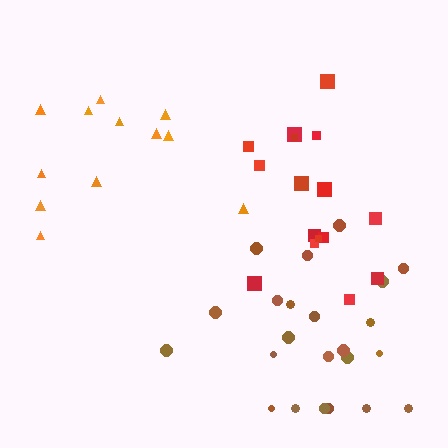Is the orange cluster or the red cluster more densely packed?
Orange.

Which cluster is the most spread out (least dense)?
Red.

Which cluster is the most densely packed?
Brown.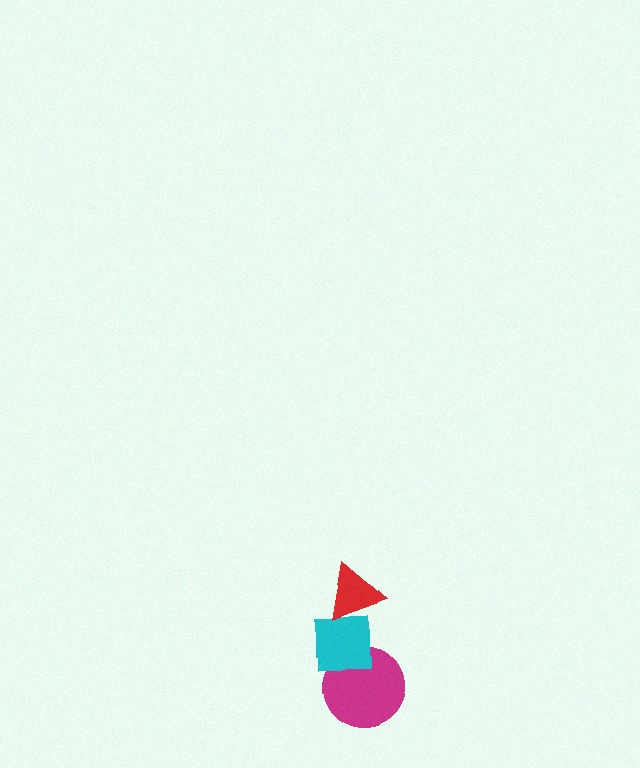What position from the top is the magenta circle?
The magenta circle is 3rd from the top.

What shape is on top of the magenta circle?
The cyan square is on top of the magenta circle.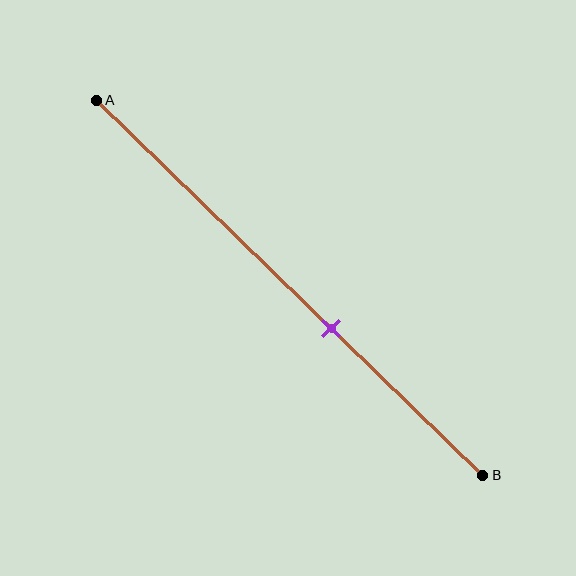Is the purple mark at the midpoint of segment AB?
No, the mark is at about 60% from A, not at the 50% midpoint.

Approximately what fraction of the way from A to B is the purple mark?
The purple mark is approximately 60% of the way from A to B.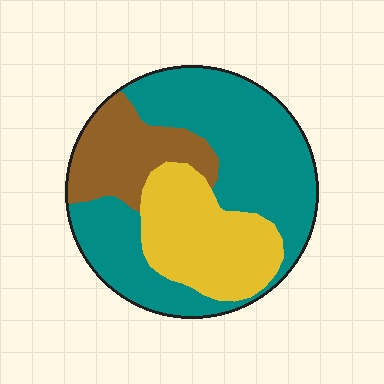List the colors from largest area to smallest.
From largest to smallest: teal, yellow, brown.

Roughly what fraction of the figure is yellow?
Yellow covers 26% of the figure.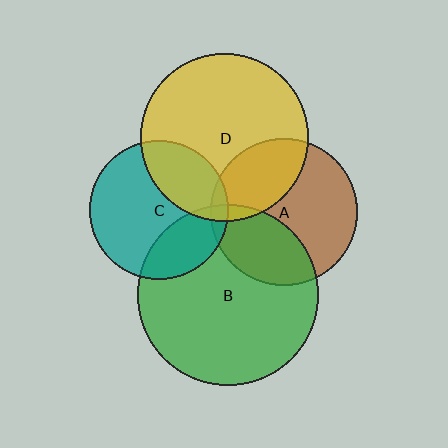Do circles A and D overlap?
Yes.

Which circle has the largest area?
Circle B (green).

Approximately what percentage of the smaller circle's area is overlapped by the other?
Approximately 30%.